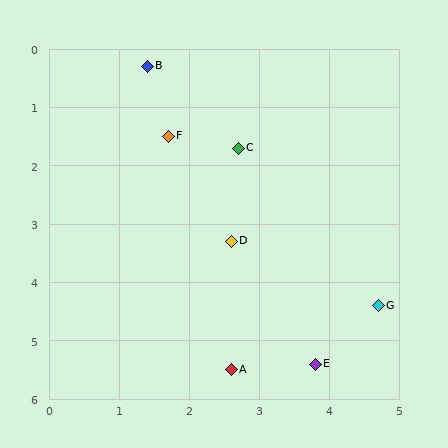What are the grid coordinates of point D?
Point D is at approximately (2.6, 3.3).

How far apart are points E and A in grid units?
Points E and A are about 1.2 grid units apart.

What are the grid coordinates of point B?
Point B is at approximately (1.4, 0.3).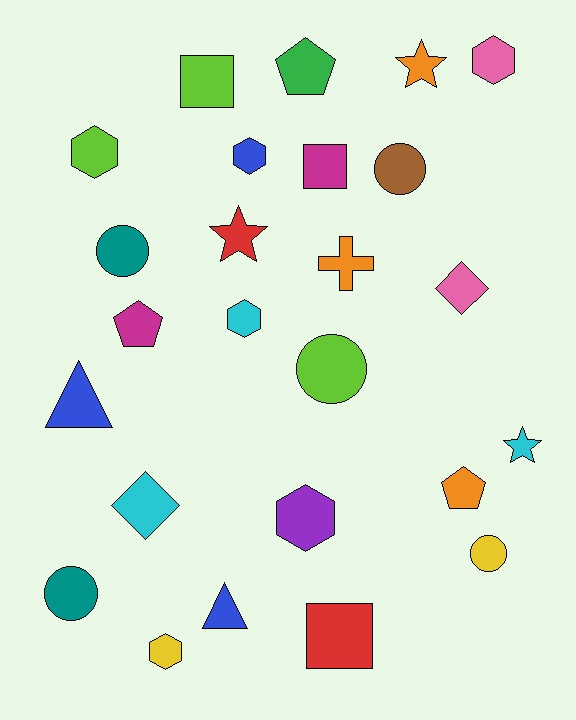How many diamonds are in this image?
There are 2 diamonds.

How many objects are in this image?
There are 25 objects.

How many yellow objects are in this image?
There are 2 yellow objects.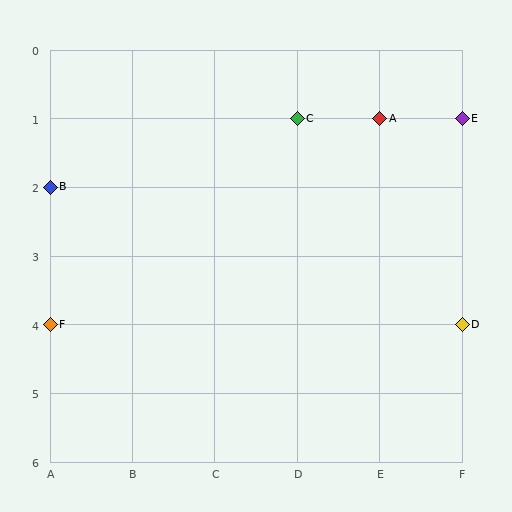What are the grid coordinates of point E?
Point E is at grid coordinates (F, 1).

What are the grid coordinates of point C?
Point C is at grid coordinates (D, 1).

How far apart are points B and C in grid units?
Points B and C are 3 columns and 1 row apart (about 3.2 grid units diagonally).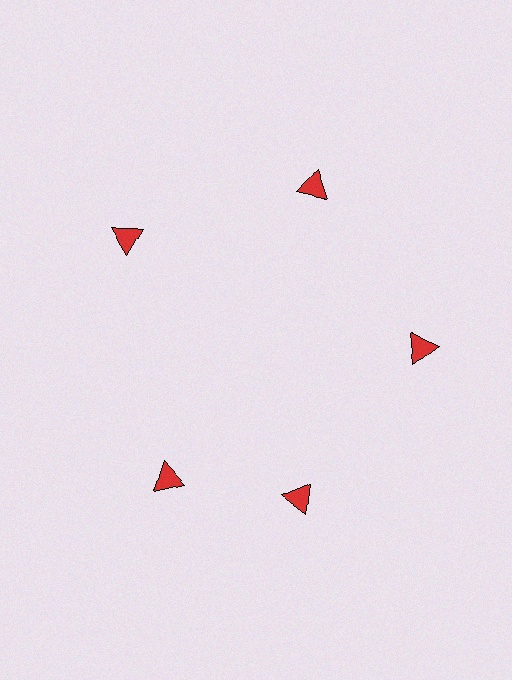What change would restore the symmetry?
The symmetry would be restored by rotating it back into even spacing with its neighbors so that all 5 triangles sit at equal angles and equal distance from the center.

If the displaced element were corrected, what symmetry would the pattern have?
It would have 5-fold rotational symmetry — the pattern would map onto itself every 72 degrees.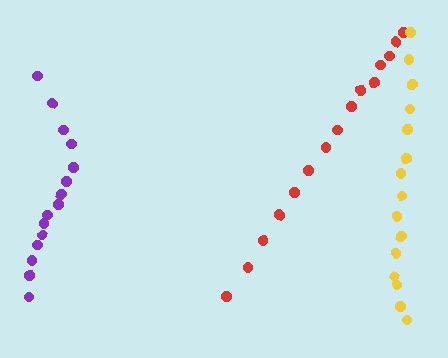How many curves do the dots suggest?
There are 3 distinct paths.